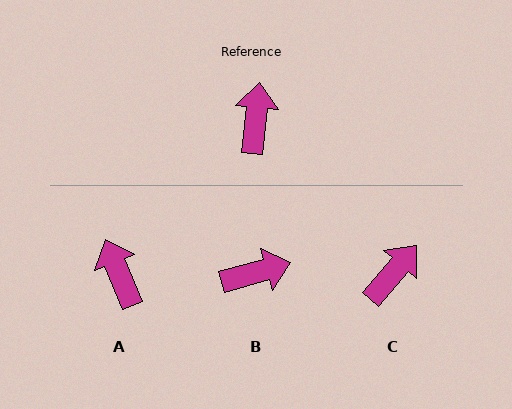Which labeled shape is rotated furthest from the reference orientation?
B, about 68 degrees away.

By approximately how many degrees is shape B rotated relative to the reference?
Approximately 68 degrees clockwise.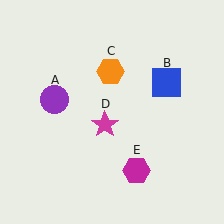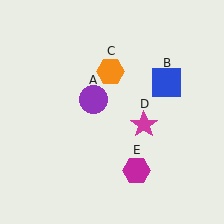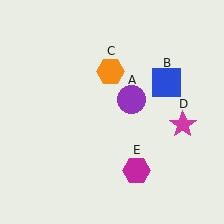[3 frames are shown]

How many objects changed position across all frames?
2 objects changed position: purple circle (object A), magenta star (object D).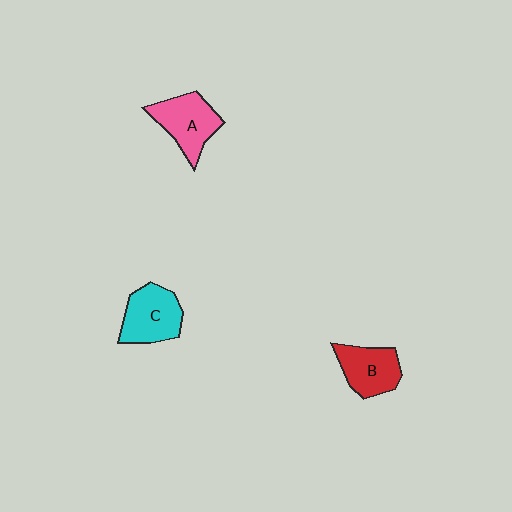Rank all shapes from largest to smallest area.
From largest to smallest: A (pink), C (cyan), B (red).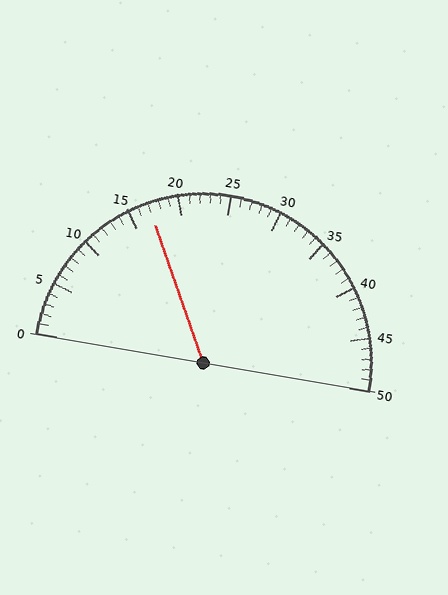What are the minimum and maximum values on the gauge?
The gauge ranges from 0 to 50.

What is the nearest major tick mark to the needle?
The nearest major tick mark is 15.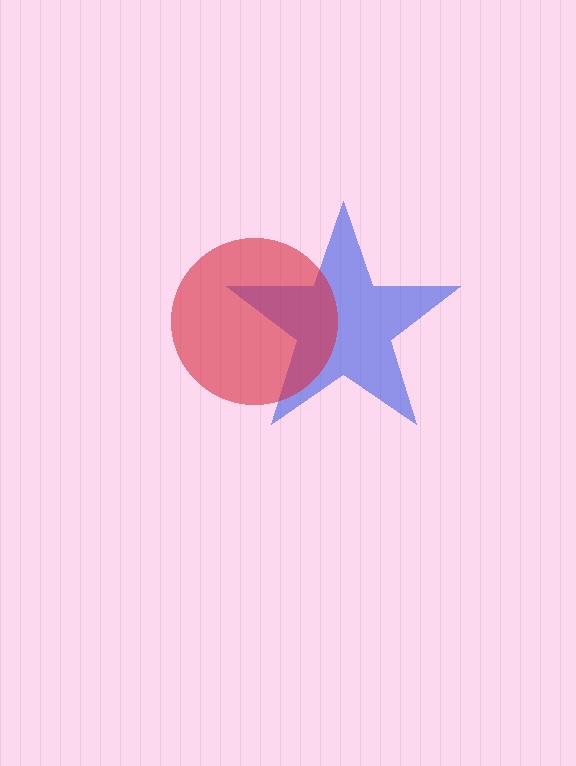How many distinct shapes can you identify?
There are 2 distinct shapes: a blue star, a red circle.